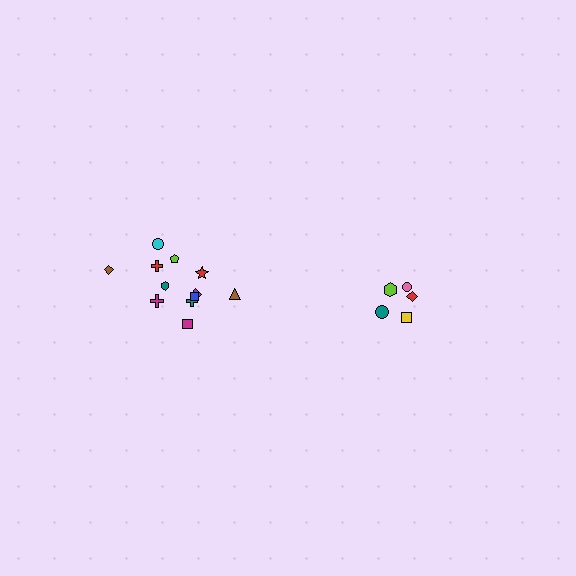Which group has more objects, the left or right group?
The left group.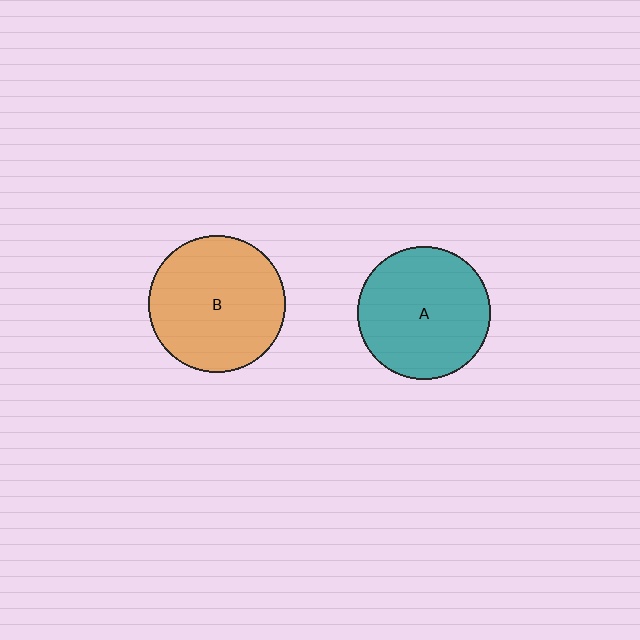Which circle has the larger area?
Circle B (orange).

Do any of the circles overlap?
No, none of the circles overlap.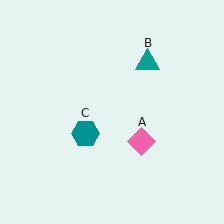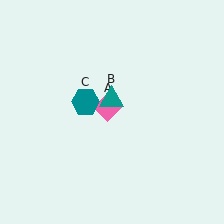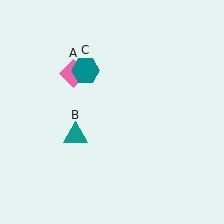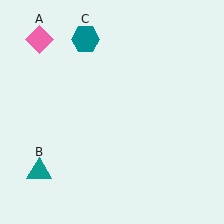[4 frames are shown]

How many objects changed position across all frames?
3 objects changed position: pink diamond (object A), teal triangle (object B), teal hexagon (object C).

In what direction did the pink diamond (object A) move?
The pink diamond (object A) moved up and to the left.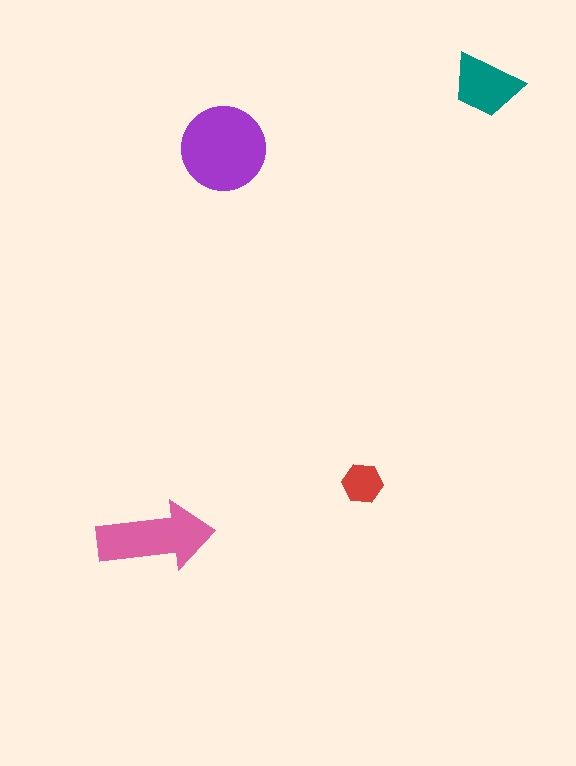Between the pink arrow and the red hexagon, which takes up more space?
The pink arrow.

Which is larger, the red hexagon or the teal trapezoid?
The teal trapezoid.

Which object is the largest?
The purple circle.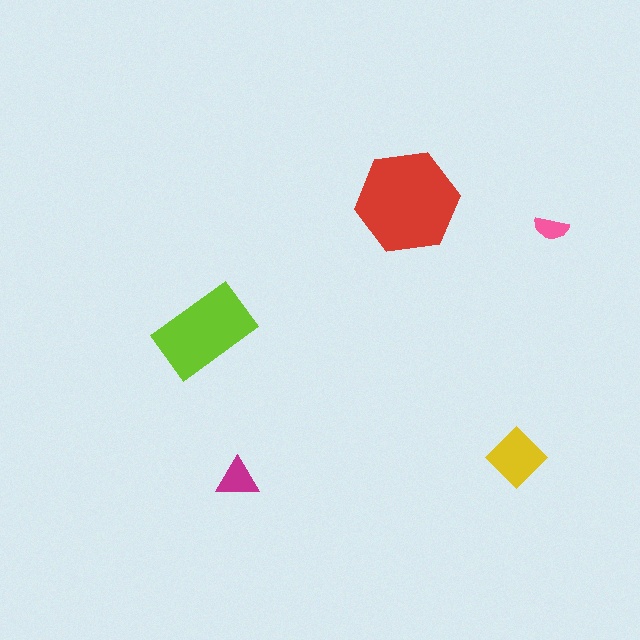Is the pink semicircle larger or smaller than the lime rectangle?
Smaller.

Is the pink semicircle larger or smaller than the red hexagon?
Smaller.